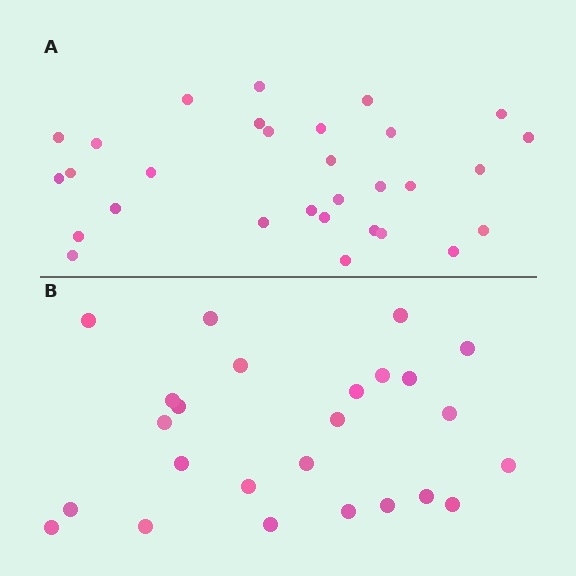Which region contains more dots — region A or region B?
Region A (the top region) has more dots.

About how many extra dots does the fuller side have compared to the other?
Region A has about 5 more dots than region B.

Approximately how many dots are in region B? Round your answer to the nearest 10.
About 20 dots. (The exact count is 25, which rounds to 20.)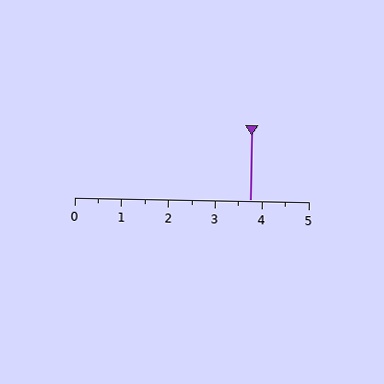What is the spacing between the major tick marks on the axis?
The major ticks are spaced 1 apart.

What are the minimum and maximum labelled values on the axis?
The axis runs from 0 to 5.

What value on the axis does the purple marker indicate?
The marker indicates approximately 3.8.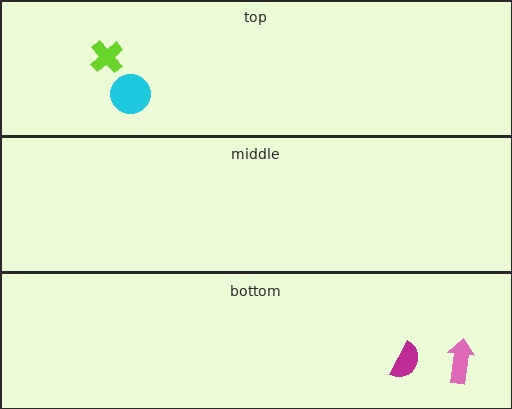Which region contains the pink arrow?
The bottom region.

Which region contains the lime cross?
The top region.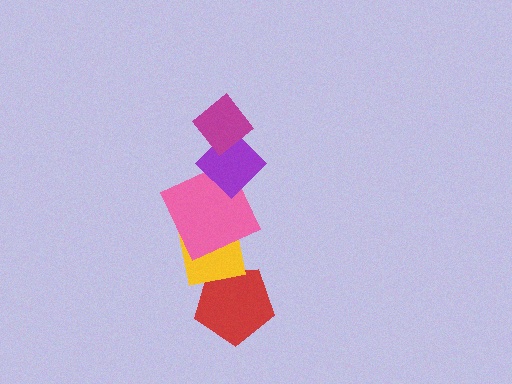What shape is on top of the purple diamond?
The magenta diamond is on top of the purple diamond.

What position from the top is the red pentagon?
The red pentagon is 5th from the top.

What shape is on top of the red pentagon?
The yellow square is on top of the red pentagon.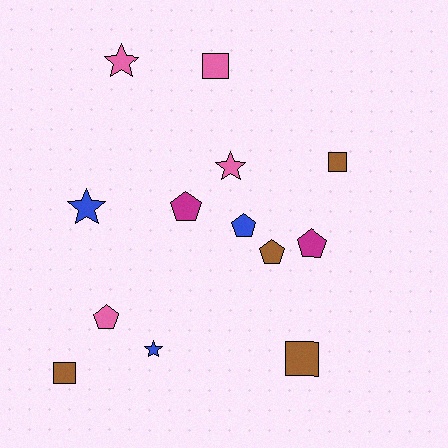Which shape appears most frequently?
Pentagon, with 5 objects.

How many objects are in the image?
There are 13 objects.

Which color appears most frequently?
Brown, with 4 objects.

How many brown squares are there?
There are 3 brown squares.